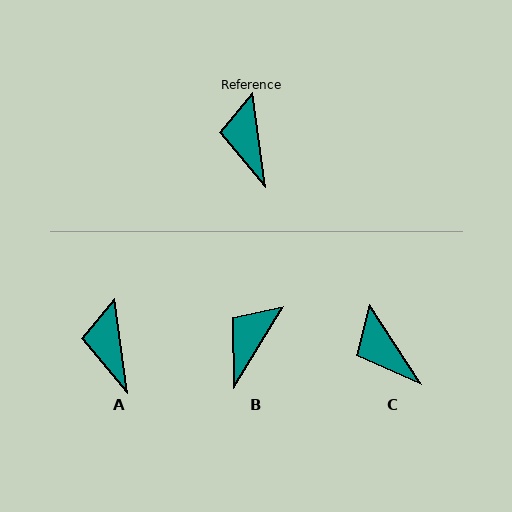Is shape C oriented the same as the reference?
No, it is off by about 26 degrees.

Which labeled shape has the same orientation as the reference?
A.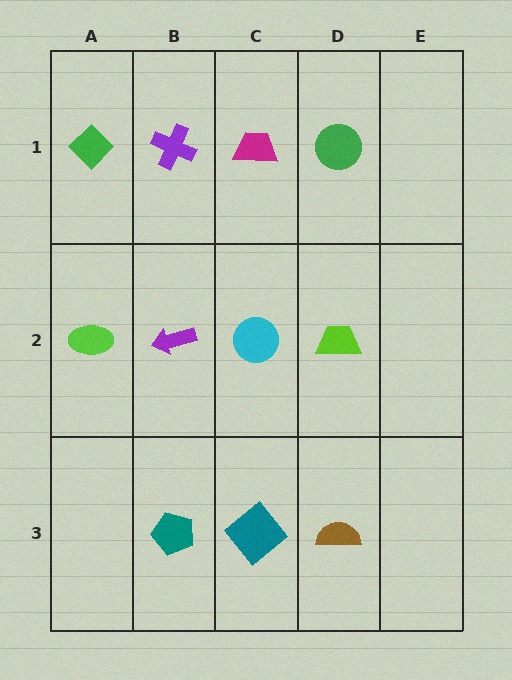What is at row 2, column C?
A cyan circle.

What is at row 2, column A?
A lime ellipse.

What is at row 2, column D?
A lime trapezoid.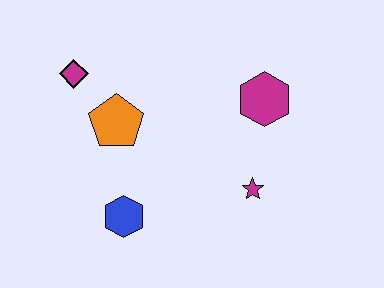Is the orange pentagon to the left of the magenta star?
Yes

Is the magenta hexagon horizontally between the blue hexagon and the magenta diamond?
No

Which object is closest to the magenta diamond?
The orange pentagon is closest to the magenta diamond.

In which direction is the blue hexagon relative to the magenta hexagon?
The blue hexagon is to the left of the magenta hexagon.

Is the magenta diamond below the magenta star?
No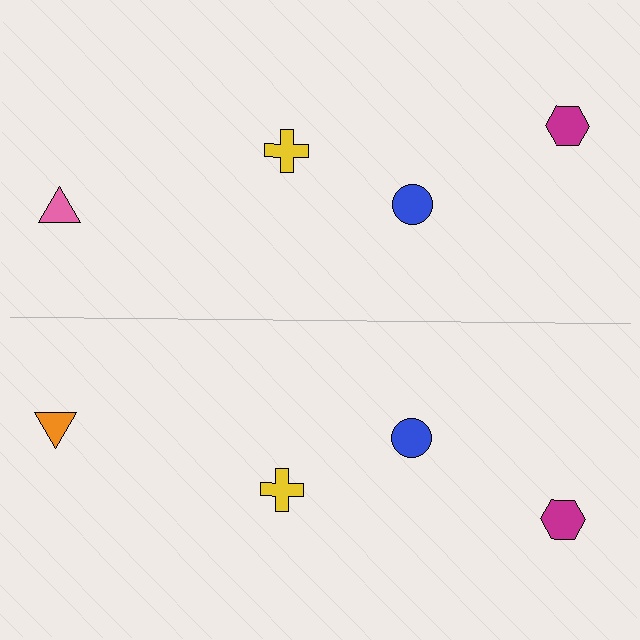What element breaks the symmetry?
The orange triangle on the bottom side breaks the symmetry — its mirror counterpart is pink.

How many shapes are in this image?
There are 8 shapes in this image.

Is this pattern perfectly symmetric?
No, the pattern is not perfectly symmetric. The orange triangle on the bottom side breaks the symmetry — its mirror counterpart is pink.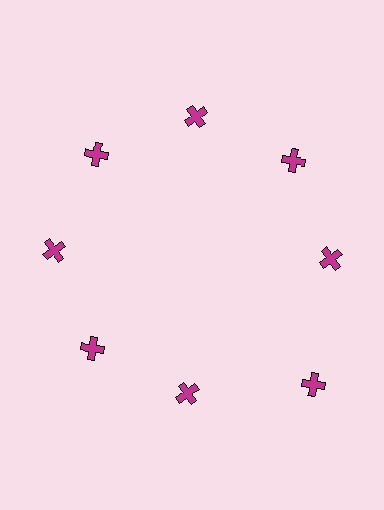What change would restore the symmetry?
The symmetry would be restored by moving it inward, back onto the ring so that all 8 crosses sit at equal angles and equal distance from the center.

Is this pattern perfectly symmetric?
No. The 8 magenta crosses are arranged in a ring, but one element near the 4 o'clock position is pushed outward from the center, breaking the 8-fold rotational symmetry.